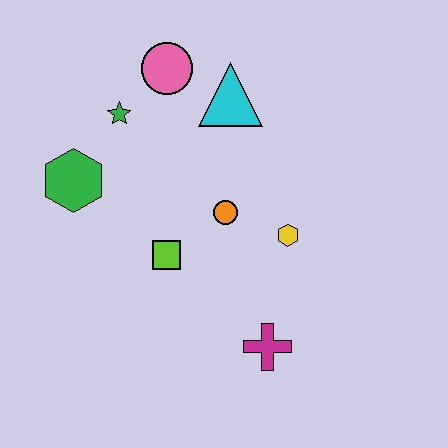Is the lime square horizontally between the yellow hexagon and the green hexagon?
Yes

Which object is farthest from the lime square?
The pink circle is farthest from the lime square.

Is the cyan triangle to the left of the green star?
No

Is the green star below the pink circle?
Yes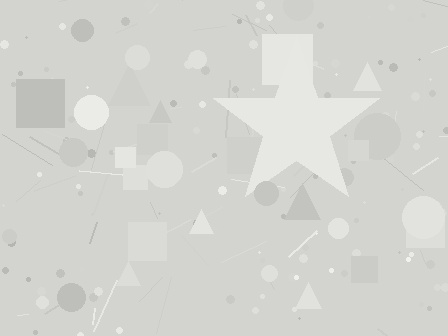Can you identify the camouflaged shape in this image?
The camouflaged shape is a star.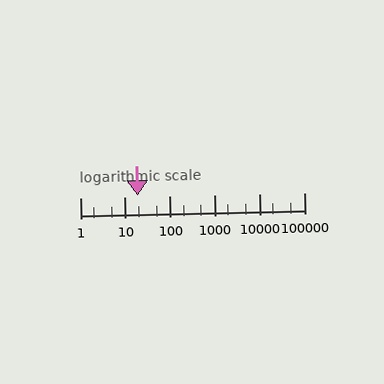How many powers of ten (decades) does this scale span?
The scale spans 5 decades, from 1 to 100000.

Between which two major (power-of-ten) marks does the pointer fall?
The pointer is between 10 and 100.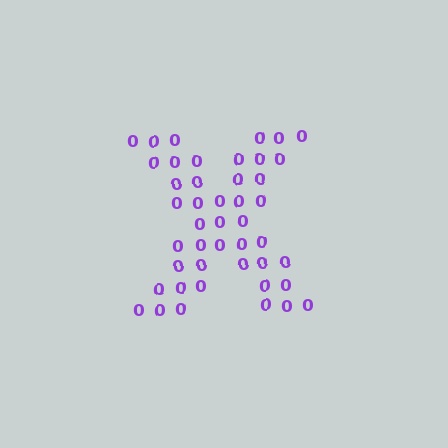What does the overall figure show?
The overall figure shows the letter X.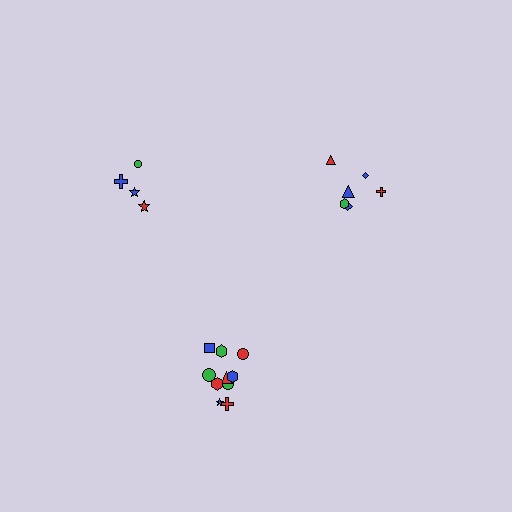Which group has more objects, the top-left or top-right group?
The top-right group.